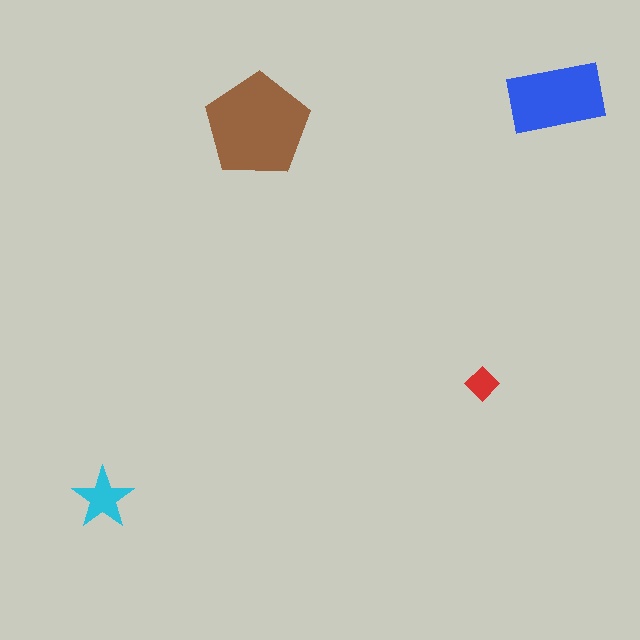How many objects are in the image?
There are 4 objects in the image.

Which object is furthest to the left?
The cyan star is leftmost.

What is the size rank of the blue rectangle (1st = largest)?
2nd.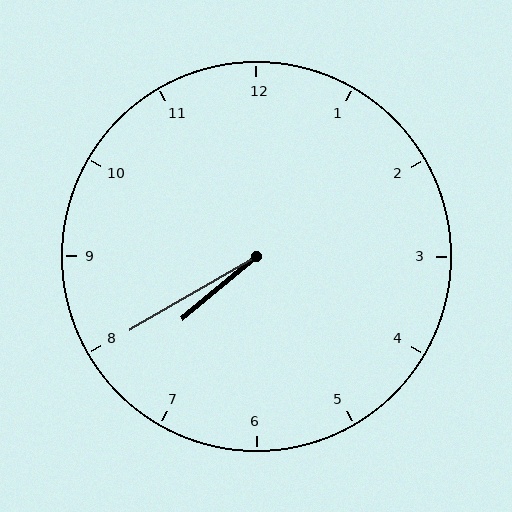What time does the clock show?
7:40.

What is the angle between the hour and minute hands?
Approximately 10 degrees.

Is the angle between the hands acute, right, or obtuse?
It is acute.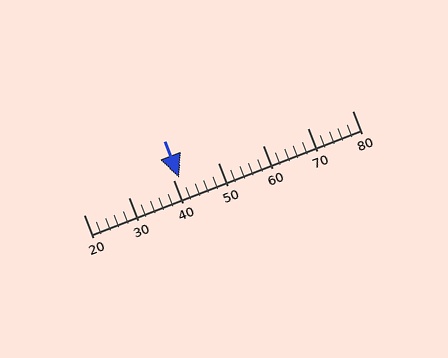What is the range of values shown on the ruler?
The ruler shows values from 20 to 80.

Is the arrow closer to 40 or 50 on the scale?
The arrow is closer to 40.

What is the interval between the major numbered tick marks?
The major tick marks are spaced 10 units apart.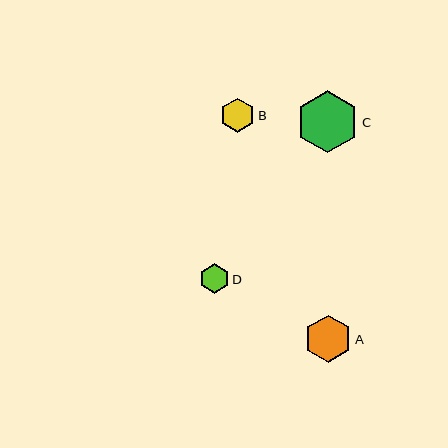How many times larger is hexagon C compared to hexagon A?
Hexagon C is approximately 1.3 times the size of hexagon A.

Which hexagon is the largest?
Hexagon C is the largest with a size of approximately 62 pixels.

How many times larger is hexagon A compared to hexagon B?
Hexagon A is approximately 1.4 times the size of hexagon B.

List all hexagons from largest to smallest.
From largest to smallest: C, A, B, D.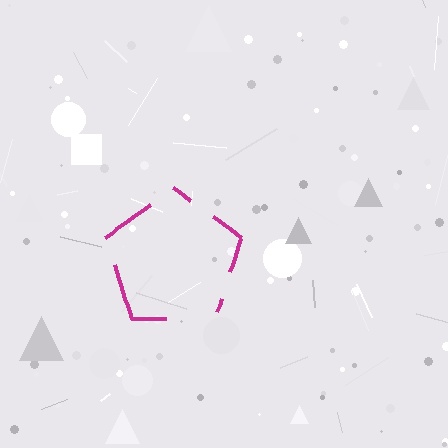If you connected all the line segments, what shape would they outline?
They would outline a pentagon.